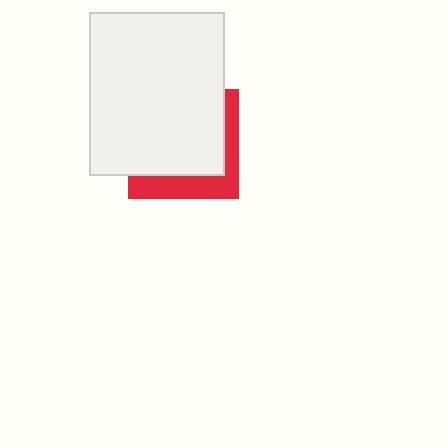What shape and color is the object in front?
The object in front is a white rectangle.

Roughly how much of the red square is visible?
A small part of it is visible (roughly 32%).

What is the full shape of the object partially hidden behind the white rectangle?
The partially hidden object is a red square.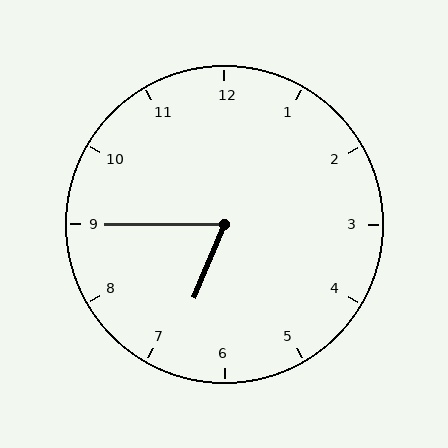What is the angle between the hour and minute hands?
Approximately 68 degrees.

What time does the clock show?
6:45.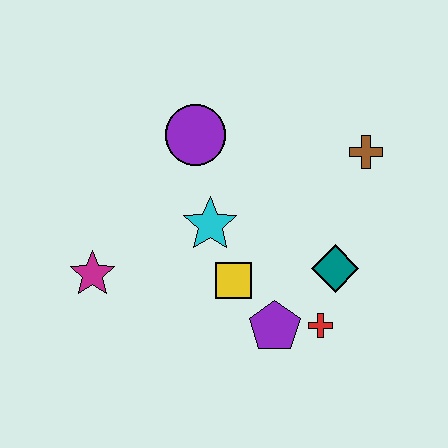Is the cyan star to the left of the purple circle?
No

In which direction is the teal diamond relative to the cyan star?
The teal diamond is to the right of the cyan star.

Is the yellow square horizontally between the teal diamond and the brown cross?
No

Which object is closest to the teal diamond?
The red cross is closest to the teal diamond.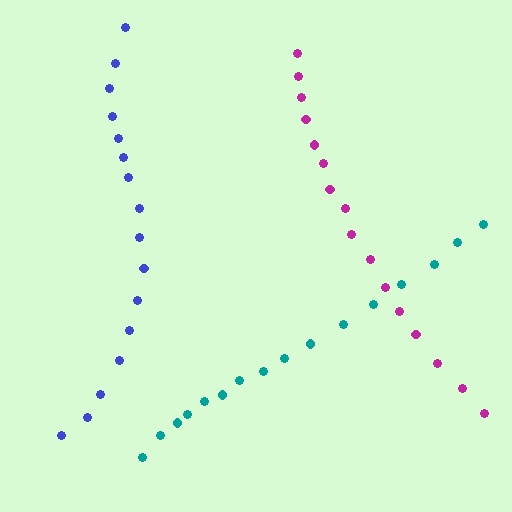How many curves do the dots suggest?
There are 3 distinct paths.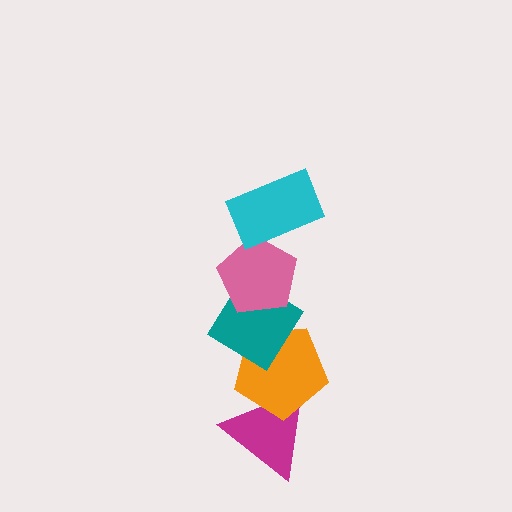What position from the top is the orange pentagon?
The orange pentagon is 4th from the top.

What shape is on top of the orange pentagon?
The teal diamond is on top of the orange pentagon.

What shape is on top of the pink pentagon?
The cyan rectangle is on top of the pink pentagon.